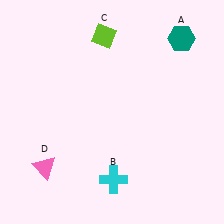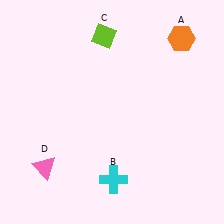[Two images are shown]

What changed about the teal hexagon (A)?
In Image 1, A is teal. In Image 2, it changed to orange.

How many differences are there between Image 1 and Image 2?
There is 1 difference between the two images.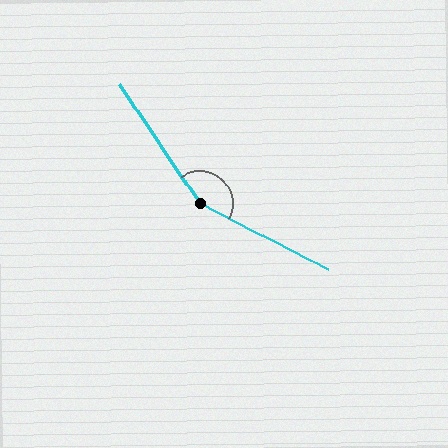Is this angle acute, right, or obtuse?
It is obtuse.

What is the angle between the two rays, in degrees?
Approximately 152 degrees.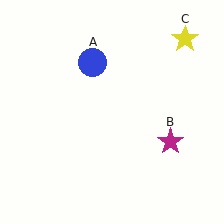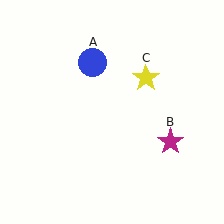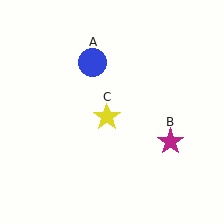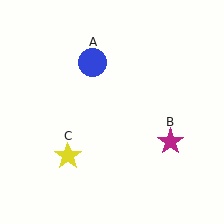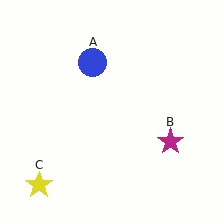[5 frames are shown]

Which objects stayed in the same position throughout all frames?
Blue circle (object A) and magenta star (object B) remained stationary.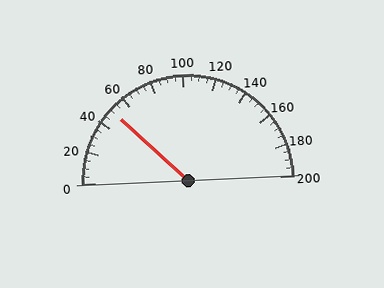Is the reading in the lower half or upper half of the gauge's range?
The reading is in the lower half of the range (0 to 200).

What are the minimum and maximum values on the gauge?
The gauge ranges from 0 to 200.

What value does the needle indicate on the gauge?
The needle indicates approximately 50.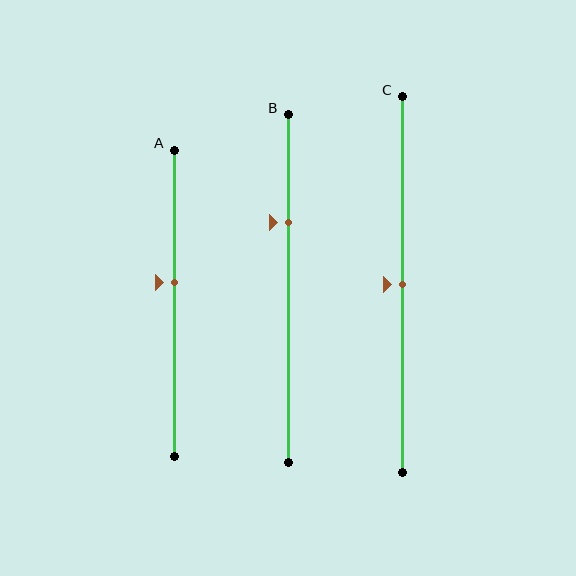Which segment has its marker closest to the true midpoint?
Segment C has its marker closest to the true midpoint.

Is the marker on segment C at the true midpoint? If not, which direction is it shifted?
Yes, the marker on segment C is at the true midpoint.